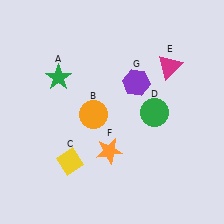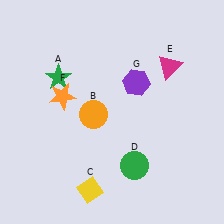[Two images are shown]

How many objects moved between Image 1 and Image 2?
3 objects moved between the two images.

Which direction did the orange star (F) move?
The orange star (F) moved up.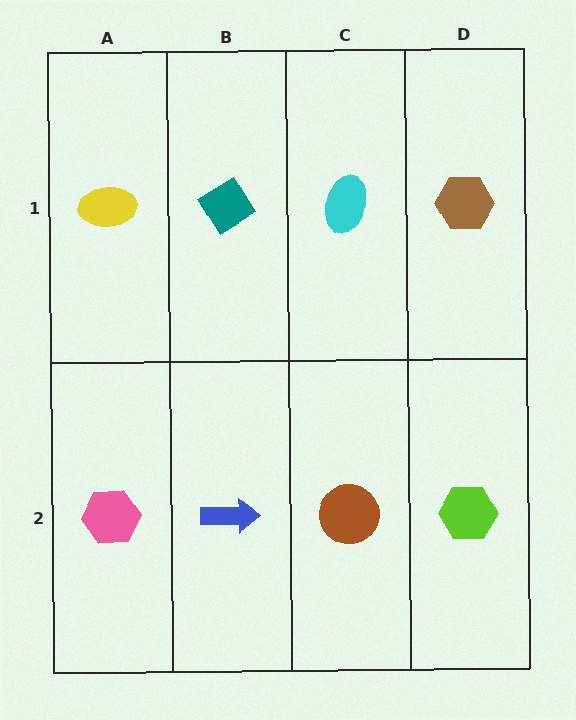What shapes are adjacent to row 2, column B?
A teal diamond (row 1, column B), a pink hexagon (row 2, column A), a brown circle (row 2, column C).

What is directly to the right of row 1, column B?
A cyan ellipse.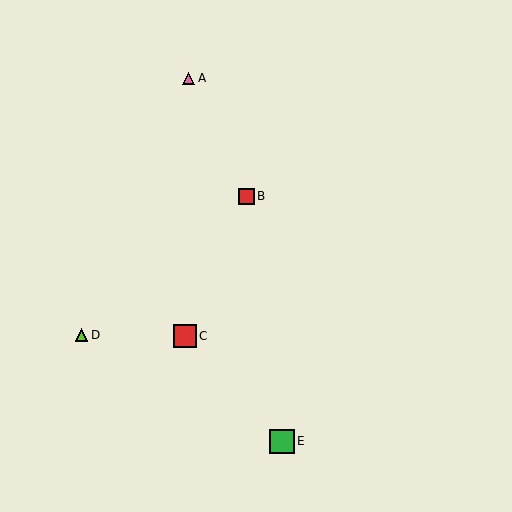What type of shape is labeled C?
Shape C is a red square.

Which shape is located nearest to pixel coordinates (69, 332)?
The lime triangle (labeled D) at (81, 335) is nearest to that location.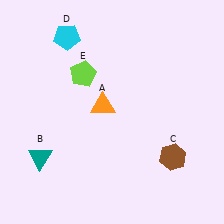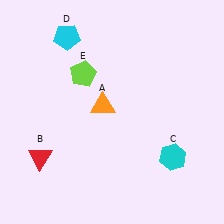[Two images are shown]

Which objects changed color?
B changed from teal to red. C changed from brown to cyan.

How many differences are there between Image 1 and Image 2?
There are 2 differences between the two images.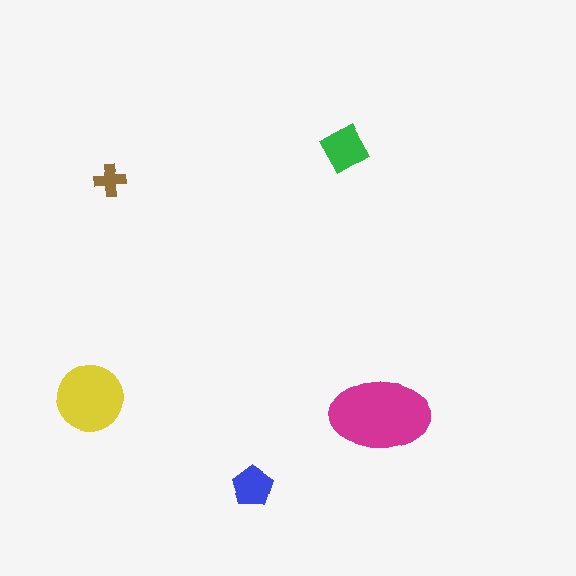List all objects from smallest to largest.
The brown cross, the blue pentagon, the green diamond, the yellow circle, the magenta ellipse.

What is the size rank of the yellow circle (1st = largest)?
2nd.